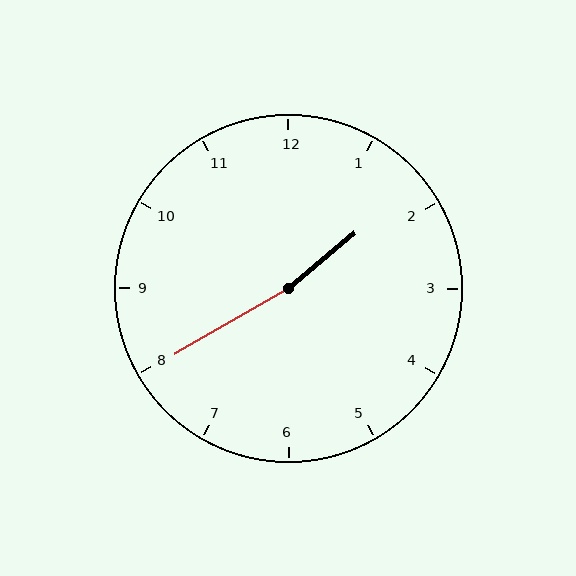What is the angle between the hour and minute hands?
Approximately 170 degrees.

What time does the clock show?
1:40.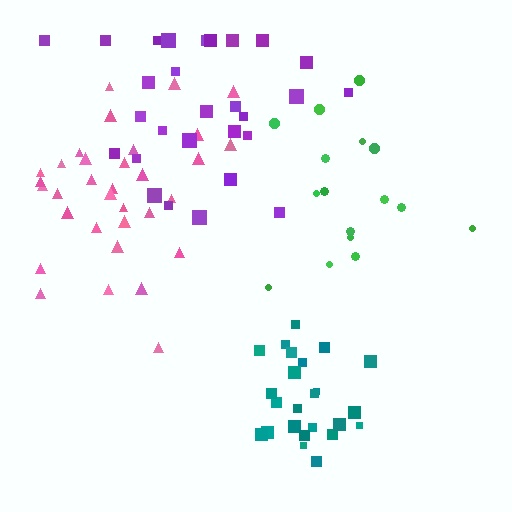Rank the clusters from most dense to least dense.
teal, purple, pink, green.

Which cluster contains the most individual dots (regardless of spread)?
Pink (33).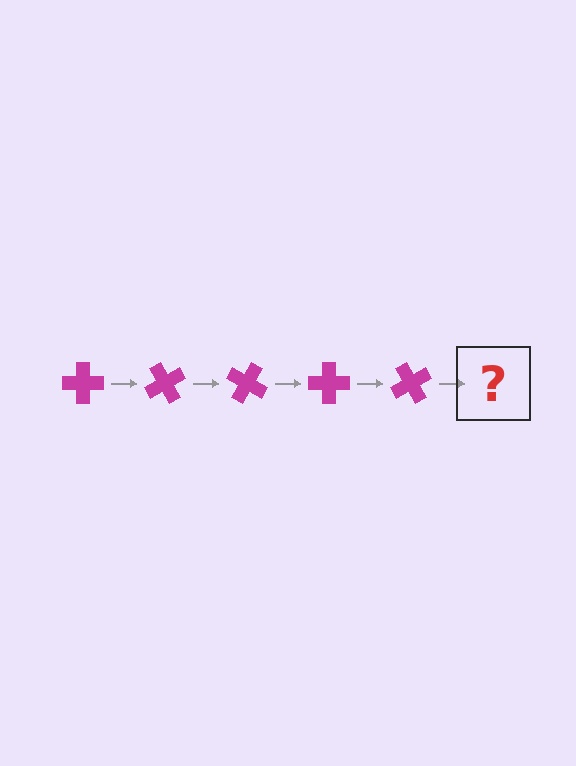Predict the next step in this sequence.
The next step is a magenta cross rotated 300 degrees.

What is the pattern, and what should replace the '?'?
The pattern is that the cross rotates 60 degrees each step. The '?' should be a magenta cross rotated 300 degrees.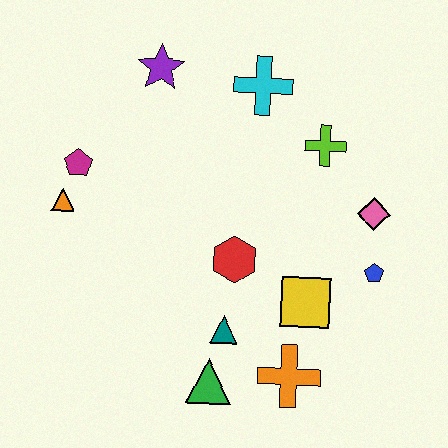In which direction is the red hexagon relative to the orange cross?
The red hexagon is above the orange cross.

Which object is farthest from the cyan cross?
The green triangle is farthest from the cyan cross.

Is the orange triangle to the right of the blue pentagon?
No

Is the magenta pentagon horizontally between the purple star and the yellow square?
No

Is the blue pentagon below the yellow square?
No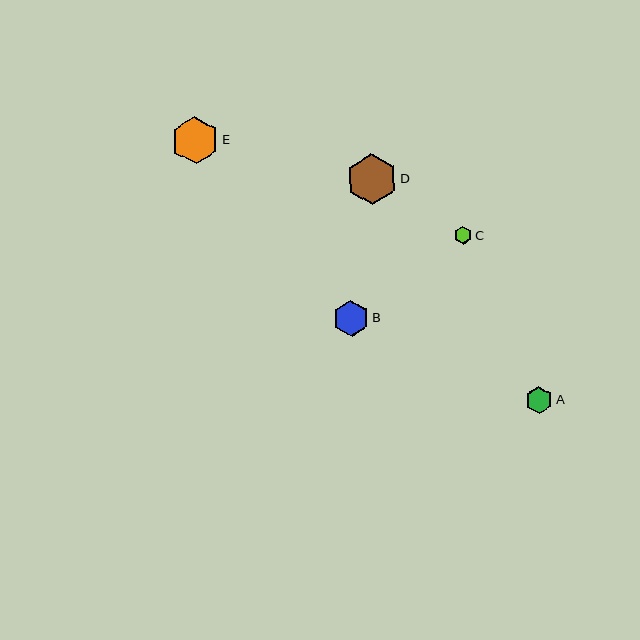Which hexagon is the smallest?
Hexagon C is the smallest with a size of approximately 18 pixels.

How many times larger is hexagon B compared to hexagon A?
Hexagon B is approximately 1.3 times the size of hexagon A.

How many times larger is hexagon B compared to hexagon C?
Hexagon B is approximately 2.0 times the size of hexagon C.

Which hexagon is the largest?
Hexagon D is the largest with a size of approximately 51 pixels.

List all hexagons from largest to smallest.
From largest to smallest: D, E, B, A, C.